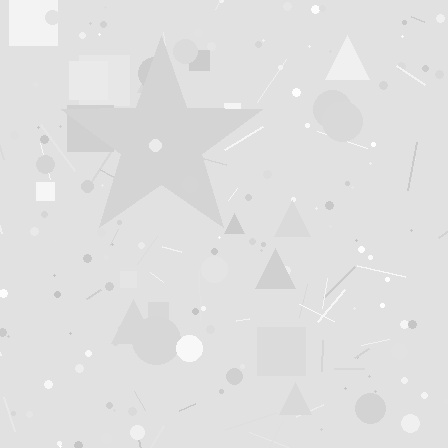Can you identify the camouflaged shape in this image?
The camouflaged shape is a star.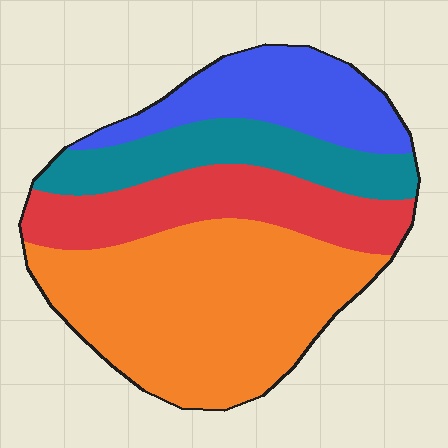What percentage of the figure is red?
Red covers around 20% of the figure.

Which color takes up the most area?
Orange, at roughly 45%.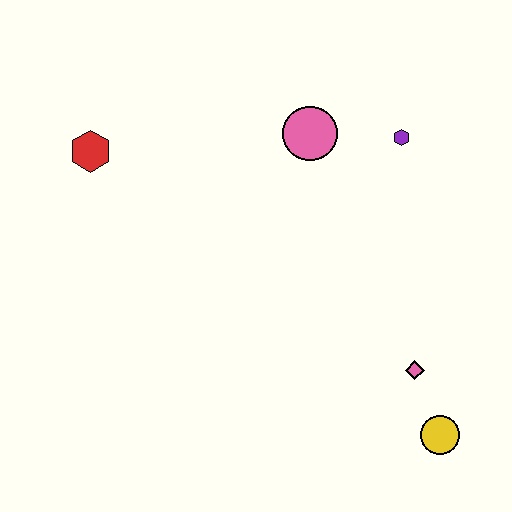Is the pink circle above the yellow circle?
Yes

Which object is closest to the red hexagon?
The pink circle is closest to the red hexagon.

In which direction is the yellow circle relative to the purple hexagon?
The yellow circle is below the purple hexagon.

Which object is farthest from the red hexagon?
The yellow circle is farthest from the red hexagon.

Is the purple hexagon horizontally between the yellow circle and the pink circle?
Yes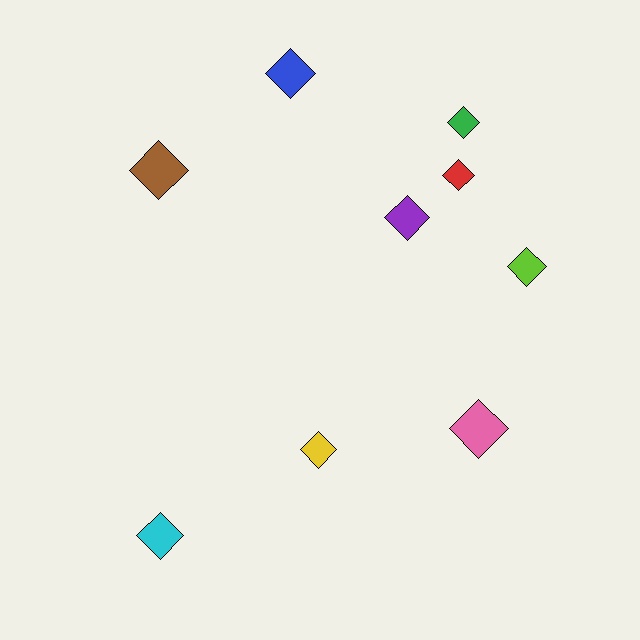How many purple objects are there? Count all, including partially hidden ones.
There is 1 purple object.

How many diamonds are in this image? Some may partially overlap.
There are 9 diamonds.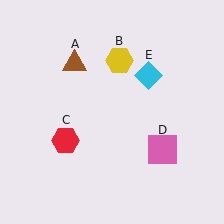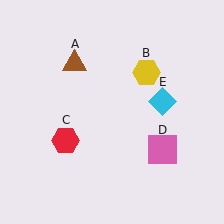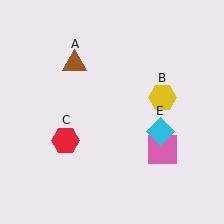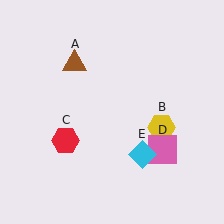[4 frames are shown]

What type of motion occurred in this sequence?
The yellow hexagon (object B), cyan diamond (object E) rotated clockwise around the center of the scene.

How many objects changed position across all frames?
2 objects changed position: yellow hexagon (object B), cyan diamond (object E).